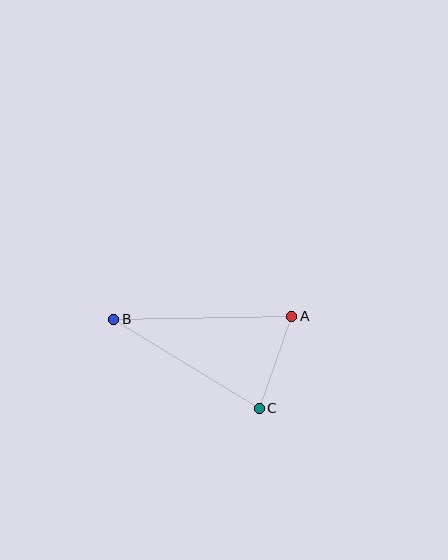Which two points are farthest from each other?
Points A and B are farthest from each other.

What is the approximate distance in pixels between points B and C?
The distance between B and C is approximately 170 pixels.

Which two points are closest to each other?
Points A and C are closest to each other.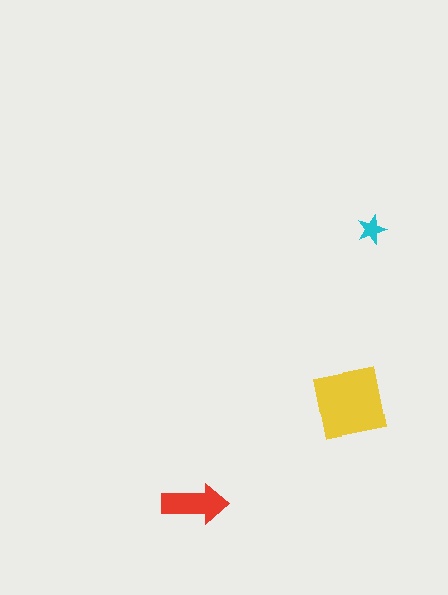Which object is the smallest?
The cyan star.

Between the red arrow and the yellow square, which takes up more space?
The yellow square.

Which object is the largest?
The yellow square.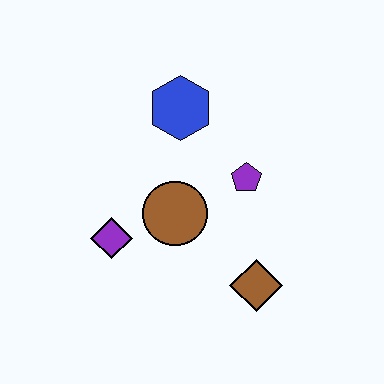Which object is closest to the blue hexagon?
The purple pentagon is closest to the blue hexagon.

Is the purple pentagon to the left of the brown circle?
No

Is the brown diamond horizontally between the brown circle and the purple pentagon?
No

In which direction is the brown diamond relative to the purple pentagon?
The brown diamond is below the purple pentagon.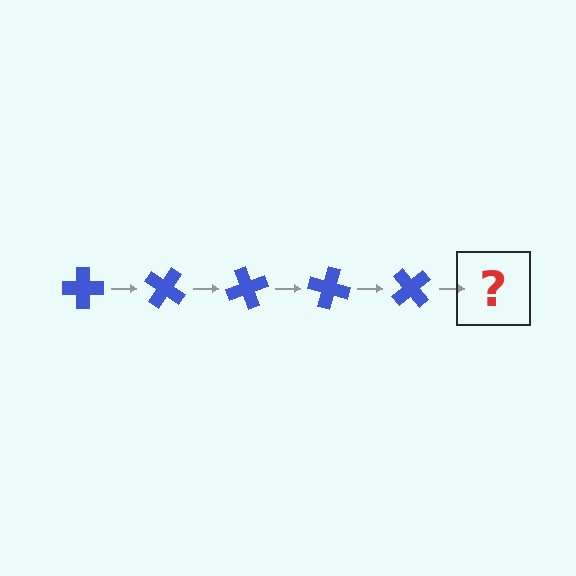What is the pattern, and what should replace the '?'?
The pattern is that the cross rotates 35 degrees each step. The '?' should be a blue cross rotated 175 degrees.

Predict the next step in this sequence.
The next step is a blue cross rotated 175 degrees.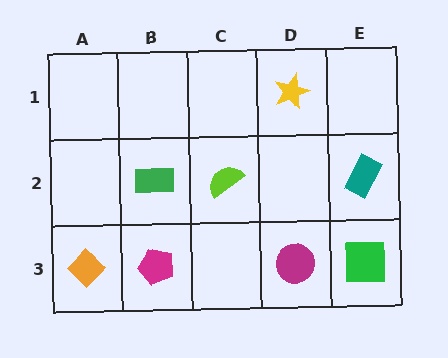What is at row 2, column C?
A lime semicircle.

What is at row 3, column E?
A green square.